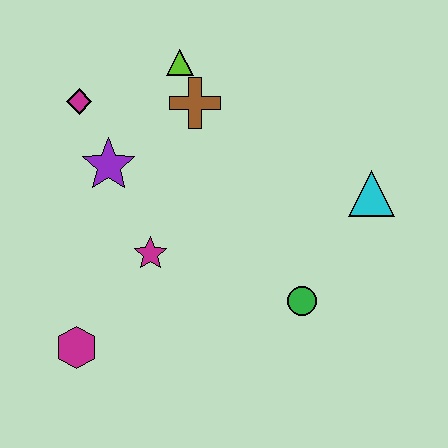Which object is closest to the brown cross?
The lime triangle is closest to the brown cross.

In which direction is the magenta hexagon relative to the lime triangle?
The magenta hexagon is below the lime triangle.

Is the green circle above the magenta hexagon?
Yes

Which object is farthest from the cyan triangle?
The magenta hexagon is farthest from the cyan triangle.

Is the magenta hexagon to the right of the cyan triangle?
No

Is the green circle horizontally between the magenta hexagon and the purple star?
No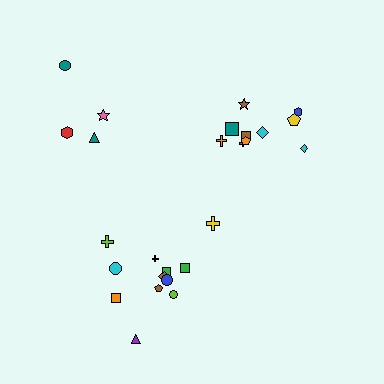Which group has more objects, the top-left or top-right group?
The top-right group.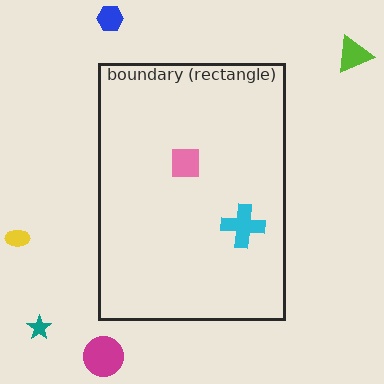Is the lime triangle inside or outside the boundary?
Outside.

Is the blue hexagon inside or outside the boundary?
Outside.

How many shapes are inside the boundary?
2 inside, 5 outside.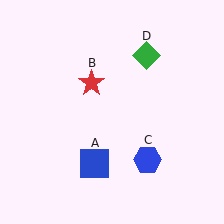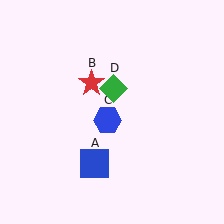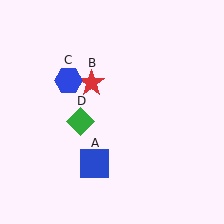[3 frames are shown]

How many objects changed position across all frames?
2 objects changed position: blue hexagon (object C), green diamond (object D).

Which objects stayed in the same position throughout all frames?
Blue square (object A) and red star (object B) remained stationary.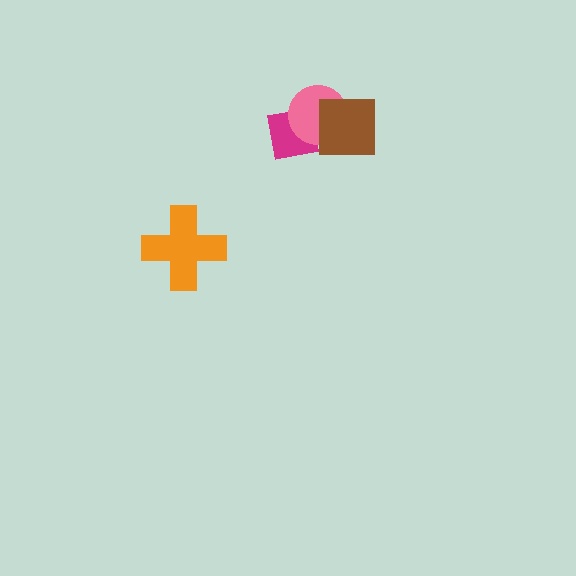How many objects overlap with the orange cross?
0 objects overlap with the orange cross.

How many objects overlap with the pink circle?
2 objects overlap with the pink circle.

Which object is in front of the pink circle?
The brown square is in front of the pink circle.